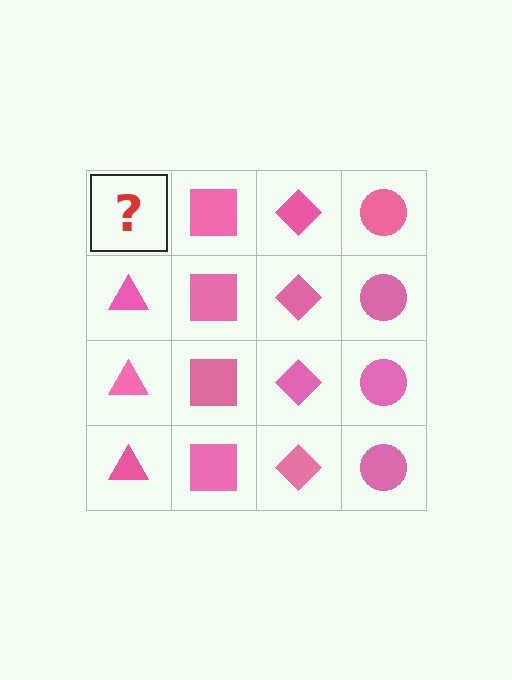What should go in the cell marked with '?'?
The missing cell should contain a pink triangle.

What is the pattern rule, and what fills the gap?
The rule is that each column has a consistent shape. The gap should be filled with a pink triangle.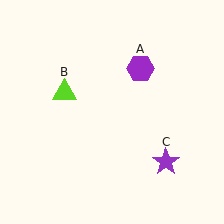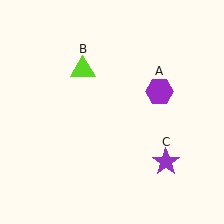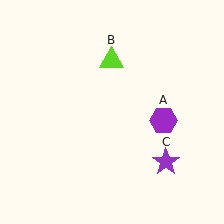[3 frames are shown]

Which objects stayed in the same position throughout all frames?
Purple star (object C) remained stationary.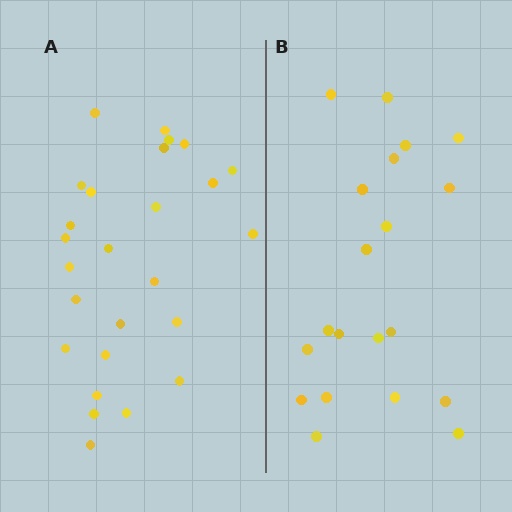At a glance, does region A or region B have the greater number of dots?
Region A (the left region) has more dots.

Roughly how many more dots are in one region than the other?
Region A has about 6 more dots than region B.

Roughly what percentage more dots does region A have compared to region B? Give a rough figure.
About 30% more.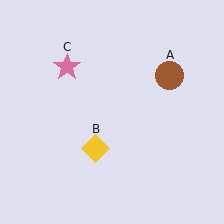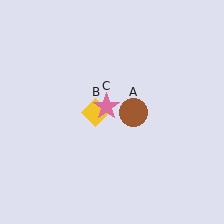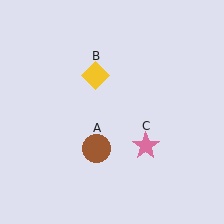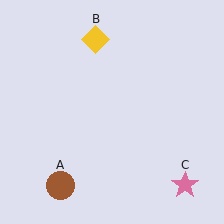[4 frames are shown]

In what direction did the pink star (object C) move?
The pink star (object C) moved down and to the right.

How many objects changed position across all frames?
3 objects changed position: brown circle (object A), yellow diamond (object B), pink star (object C).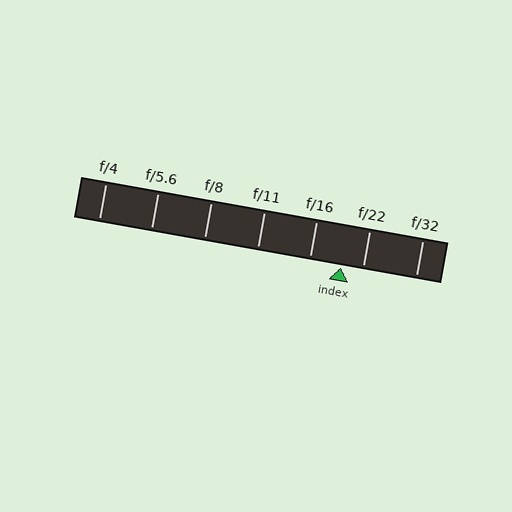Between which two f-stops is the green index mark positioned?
The index mark is between f/16 and f/22.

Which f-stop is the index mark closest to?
The index mark is closest to f/22.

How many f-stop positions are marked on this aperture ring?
There are 7 f-stop positions marked.